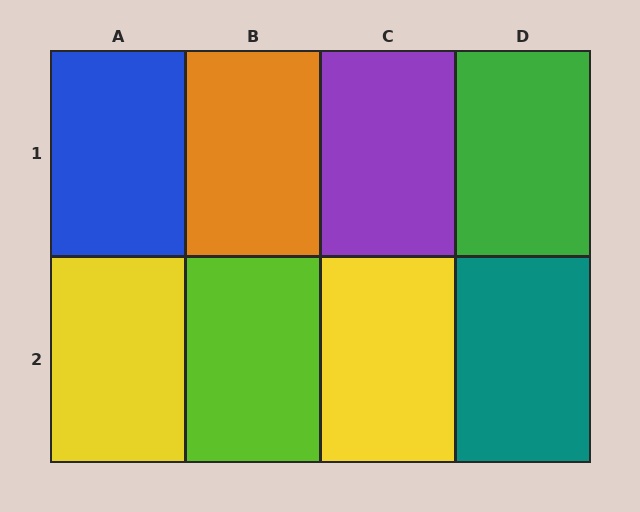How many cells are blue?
1 cell is blue.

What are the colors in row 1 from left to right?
Blue, orange, purple, green.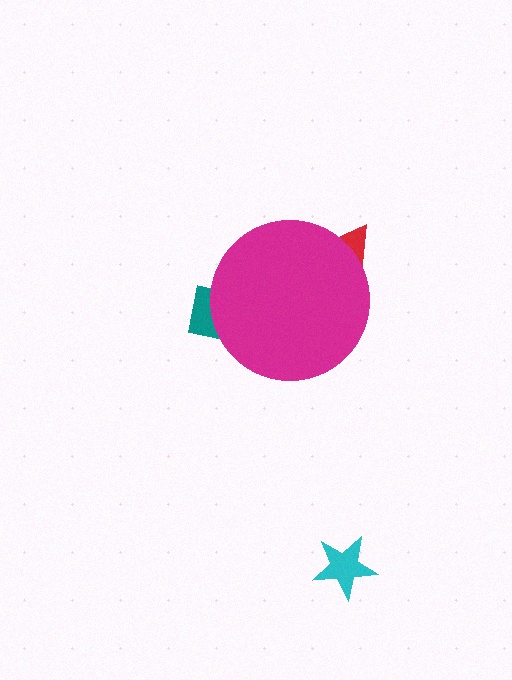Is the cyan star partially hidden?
No, the cyan star is fully visible.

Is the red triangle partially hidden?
Yes, the red triangle is partially hidden behind the magenta circle.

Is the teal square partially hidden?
Yes, the teal square is partially hidden behind the magenta circle.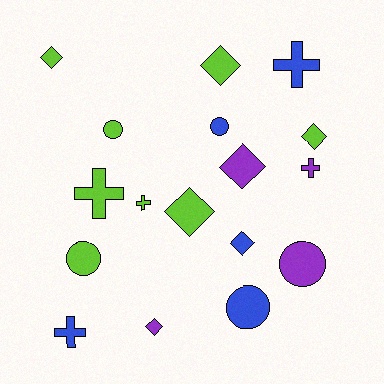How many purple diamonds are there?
There are 2 purple diamonds.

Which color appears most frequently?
Lime, with 8 objects.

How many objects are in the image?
There are 17 objects.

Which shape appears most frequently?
Diamond, with 7 objects.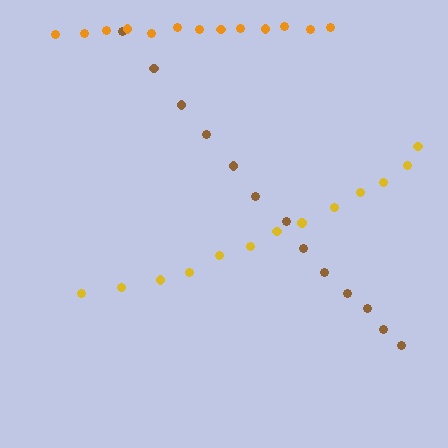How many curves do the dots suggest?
There are 3 distinct paths.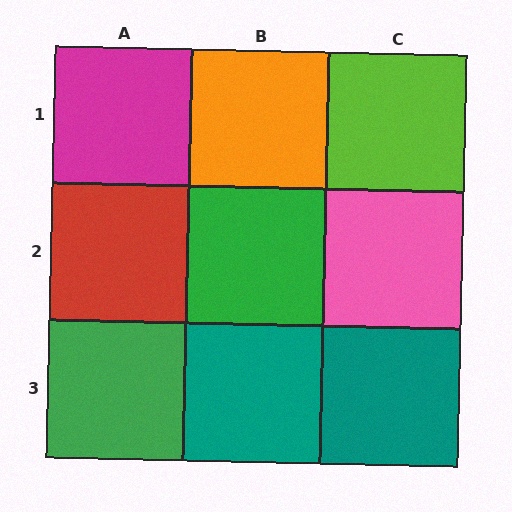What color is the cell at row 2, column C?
Pink.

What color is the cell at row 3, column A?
Green.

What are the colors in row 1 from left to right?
Magenta, orange, lime.